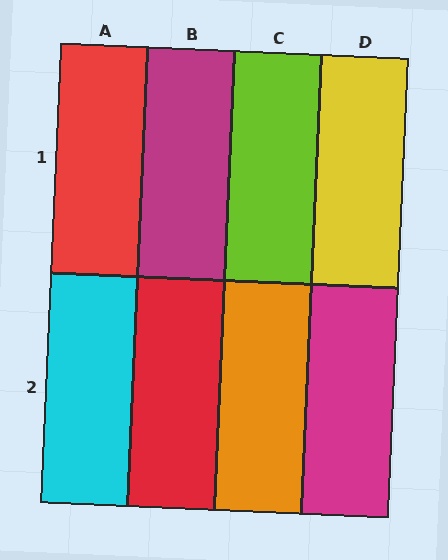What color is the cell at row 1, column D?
Yellow.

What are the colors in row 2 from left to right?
Cyan, red, orange, magenta.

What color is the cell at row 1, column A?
Red.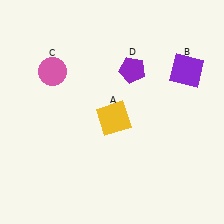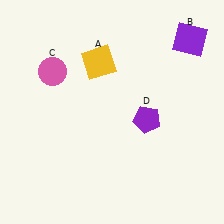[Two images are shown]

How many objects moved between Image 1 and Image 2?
3 objects moved between the two images.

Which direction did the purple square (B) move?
The purple square (B) moved up.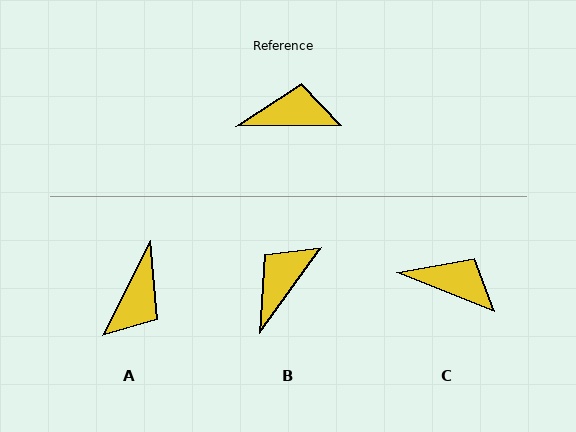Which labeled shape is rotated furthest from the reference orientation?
A, about 118 degrees away.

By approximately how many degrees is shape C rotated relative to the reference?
Approximately 23 degrees clockwise.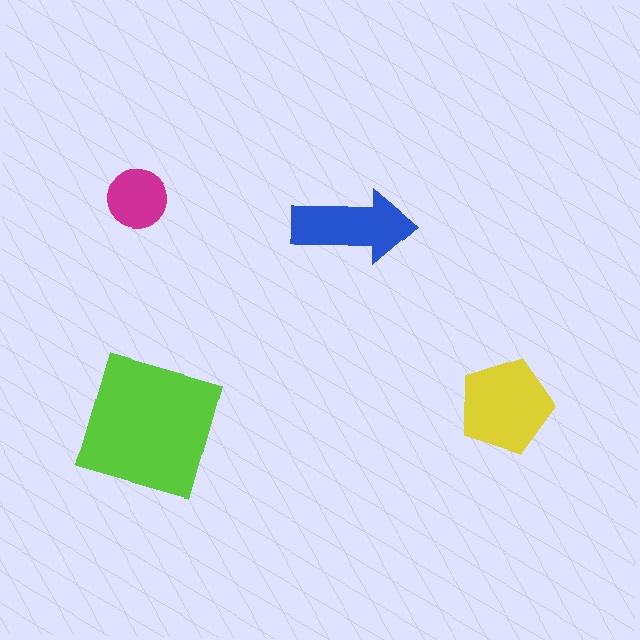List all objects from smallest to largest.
The magenta circle, the blue arrow, the yellow pentagon, the lime square.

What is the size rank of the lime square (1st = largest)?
1st.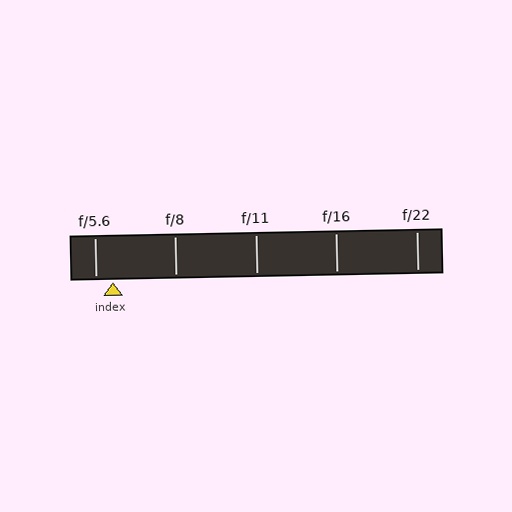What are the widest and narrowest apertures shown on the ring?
The widest aperture shown is f/5.6 and the narrowest is f/22.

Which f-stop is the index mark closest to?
The index mark is closest to f/5.6.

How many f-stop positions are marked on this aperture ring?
There are 5 f-stop positions marked.